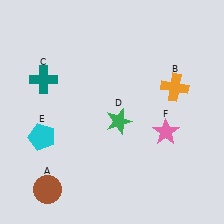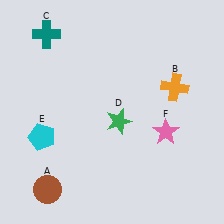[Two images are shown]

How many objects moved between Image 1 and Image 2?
1 object moved between the two images.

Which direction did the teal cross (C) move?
The teal cross (C) moved up.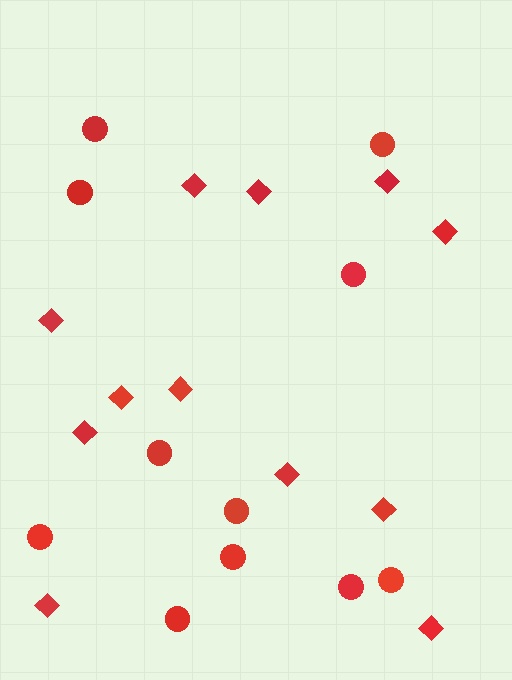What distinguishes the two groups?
There are 2 groups: one group of circles (11) and one group of diamonds (12).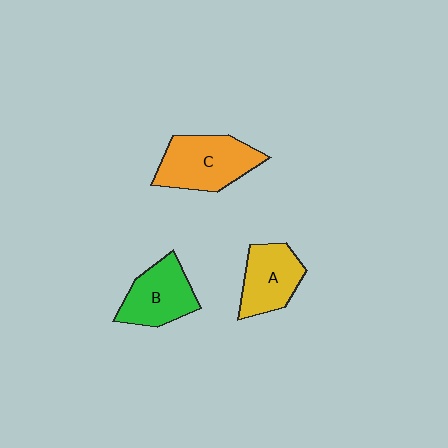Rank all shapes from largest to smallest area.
From largest to smallest: C (orange), B (green), A (yellow).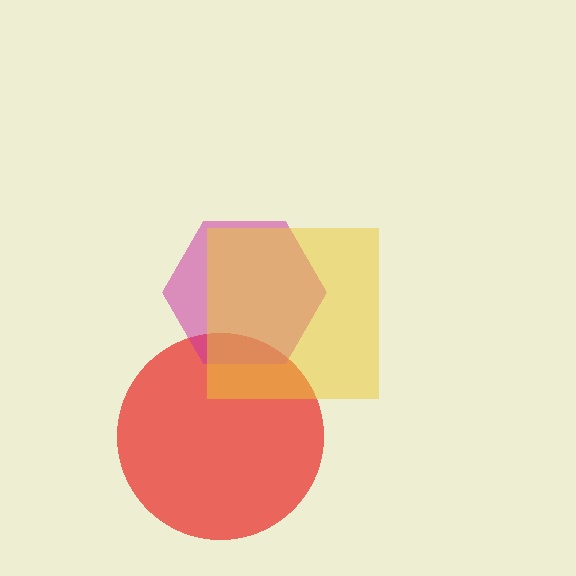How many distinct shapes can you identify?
There are 3 distinct shapes: a red circle, a magenta hexagon, a yellow square.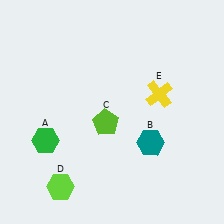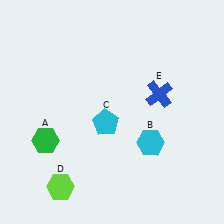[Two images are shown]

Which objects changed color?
B changed from teal to cyan. C changed from lime to cyan. E changed from yellow to blue.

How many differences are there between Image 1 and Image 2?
There are 3 differences between the two images.